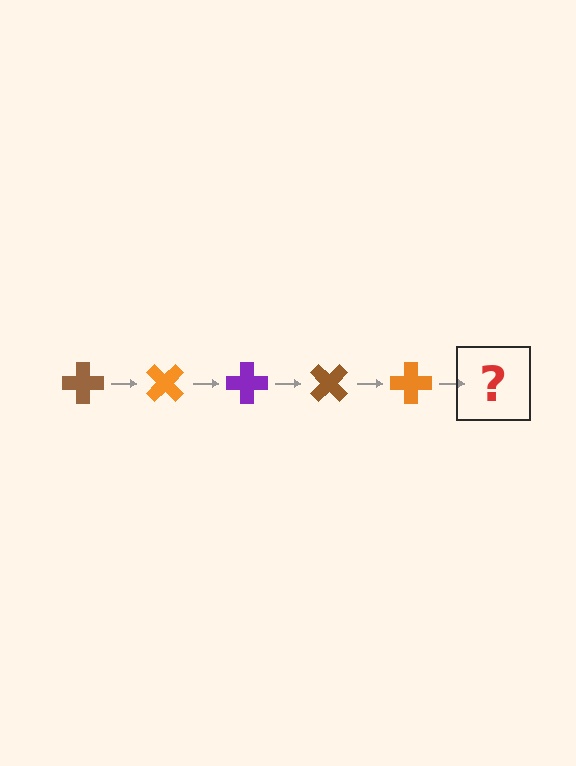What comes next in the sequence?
The next element should be a purple cross, rotated 225 degrees from the start.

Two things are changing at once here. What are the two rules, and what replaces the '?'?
The two rules are that it rotates 45 degrees each step and the color cycles through brown, orange, and purple. The '?' should be a purple cross, rotated 225 degrees from the start.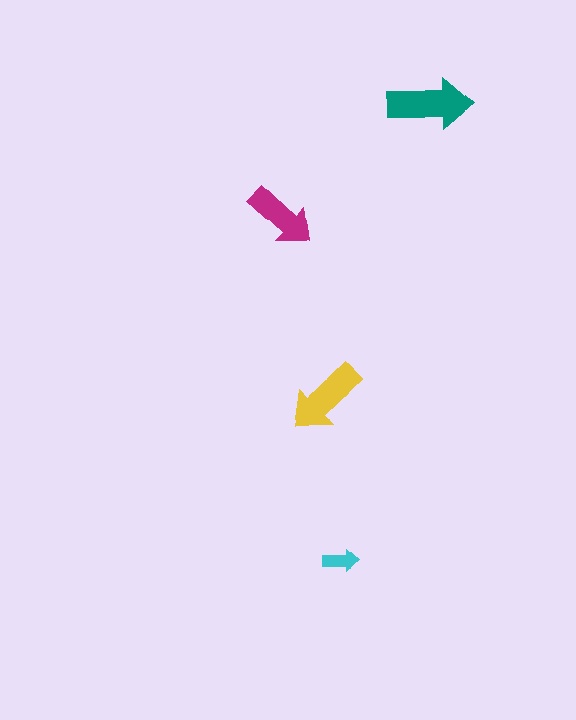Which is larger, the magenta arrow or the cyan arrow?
The magenta one.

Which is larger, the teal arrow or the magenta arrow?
The teal one.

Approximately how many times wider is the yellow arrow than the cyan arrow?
About 2 times wider.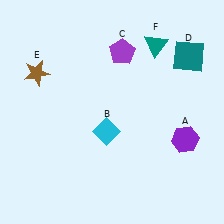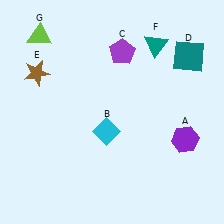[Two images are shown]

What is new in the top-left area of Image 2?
A lime triangle (G) was added in the top-left area of Image 2.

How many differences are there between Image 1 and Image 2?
There is 1 difference between the two images.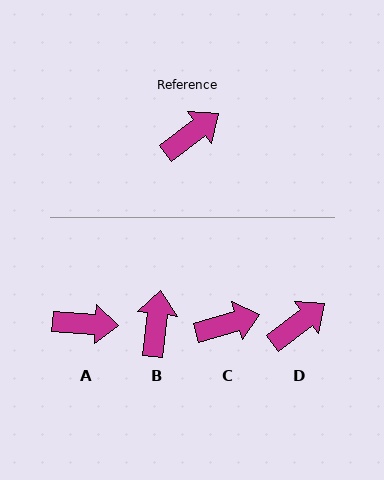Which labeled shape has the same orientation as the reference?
D.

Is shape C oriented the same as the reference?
No, it is off by about 21 degrees.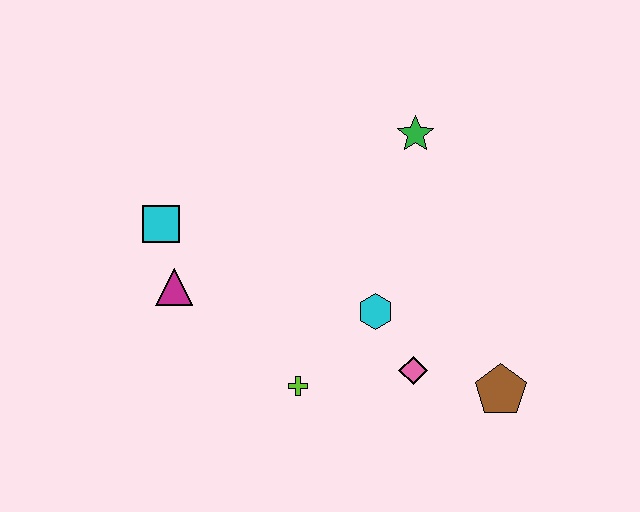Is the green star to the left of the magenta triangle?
No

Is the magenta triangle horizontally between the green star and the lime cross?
No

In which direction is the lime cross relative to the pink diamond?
The lime cross is to the left of the pink diamond.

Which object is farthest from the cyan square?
The brown pentagon is farthest from the cyan square.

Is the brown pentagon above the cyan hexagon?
No